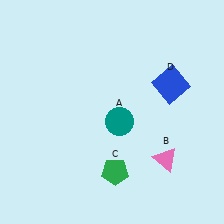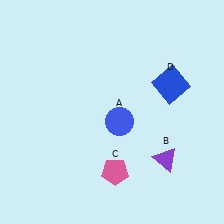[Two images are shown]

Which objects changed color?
A changed from teal to blue. B changed from pink to purple. C changed from green to pink.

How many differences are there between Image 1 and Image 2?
There are 3 differences between the two images.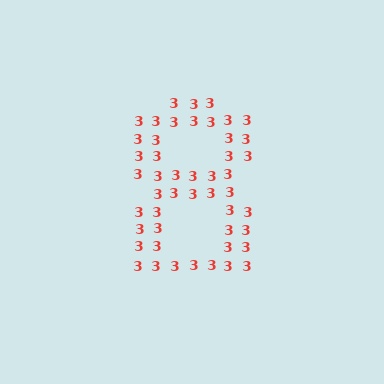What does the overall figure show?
The overall figure shows the digit 8.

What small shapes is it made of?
It is made of small digit 3's.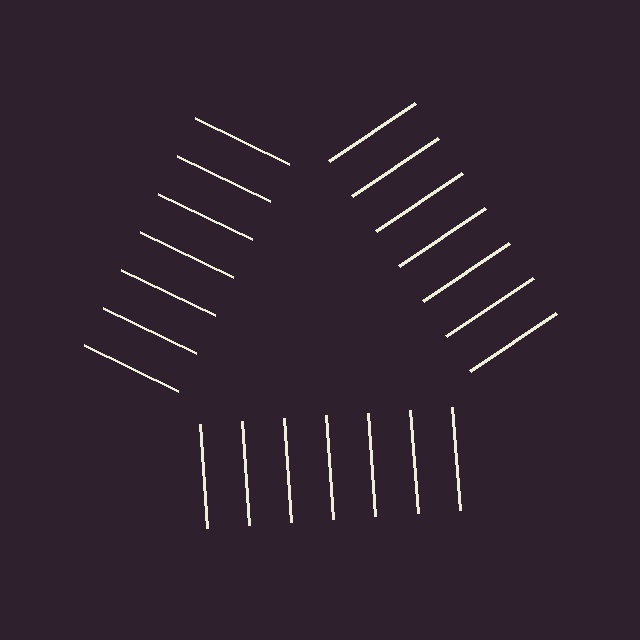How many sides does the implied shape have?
3 sides — the line-ends trace a triangle.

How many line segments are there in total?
21 — 7 along each of the 3 edges.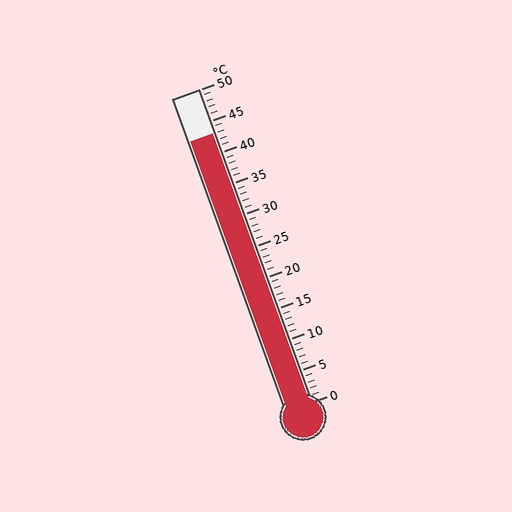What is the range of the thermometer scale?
The thermometer scale ranges from 0°C to 50°C.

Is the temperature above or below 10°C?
The temperature is above 10°C.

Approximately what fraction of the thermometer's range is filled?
The thermometer is filled to approximately 85% of its range.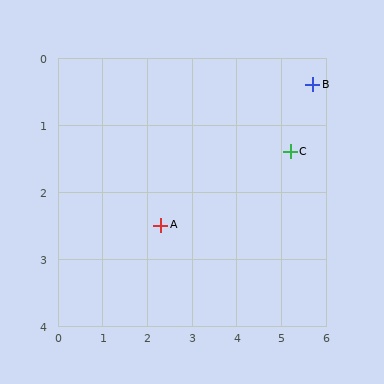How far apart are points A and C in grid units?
Points A and C are about 3.1 grid units apart.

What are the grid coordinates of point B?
Point B is at approximately (5.7, 0.4).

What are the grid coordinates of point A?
Point A is at approximately (2.3, 2.5).